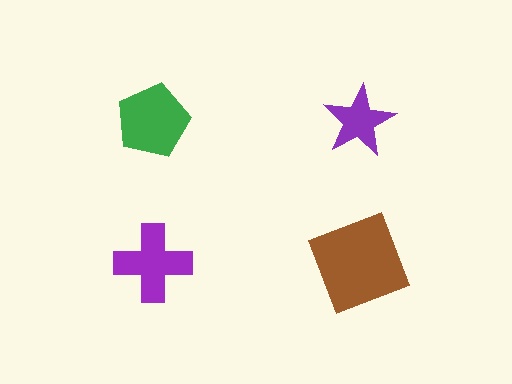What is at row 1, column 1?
A green pentagon.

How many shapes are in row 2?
2 shapes.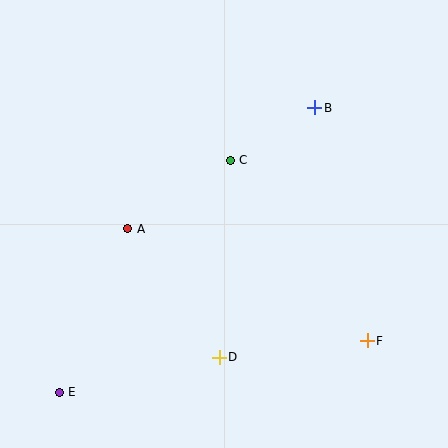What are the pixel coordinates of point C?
Point C is at (230, 160).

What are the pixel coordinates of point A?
Point A is at (128, 229).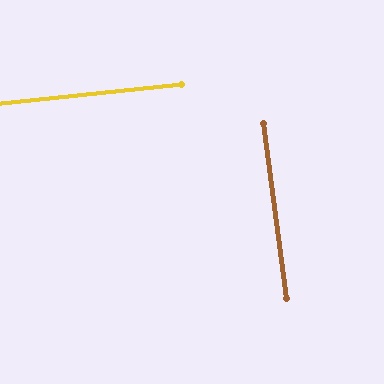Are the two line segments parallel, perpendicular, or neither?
Perpendicular — they meet at approximately 89°.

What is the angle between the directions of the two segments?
Approximately 89 degrees.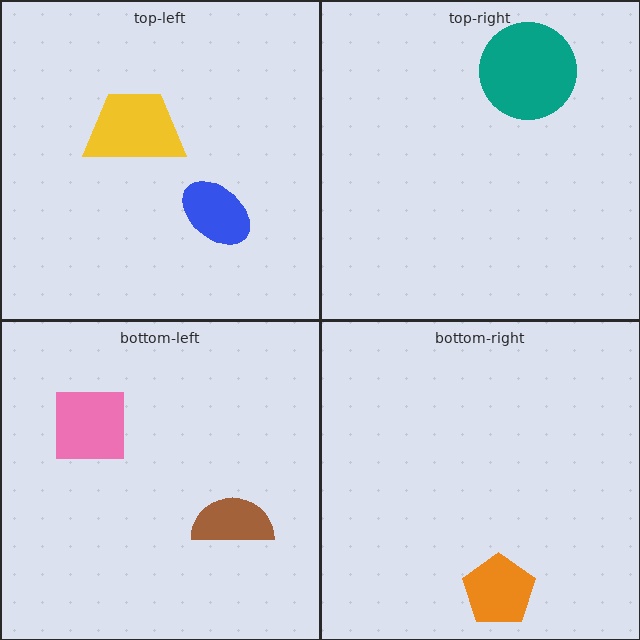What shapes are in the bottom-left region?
The brown semicircle, the pink square.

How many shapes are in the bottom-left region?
2.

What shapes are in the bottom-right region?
The orange pentagon.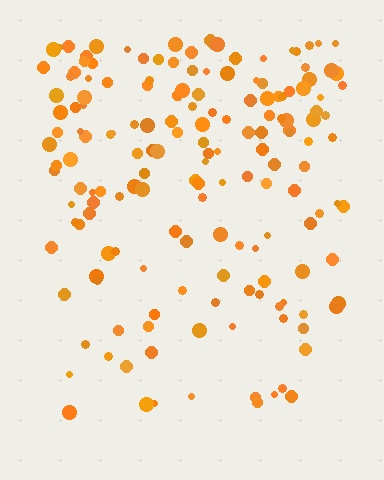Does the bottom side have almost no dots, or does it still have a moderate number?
Still a moderate number, just noticeably fewer than the top.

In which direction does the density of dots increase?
From bottom to top, with the top side densest.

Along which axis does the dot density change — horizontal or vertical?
Vertical.